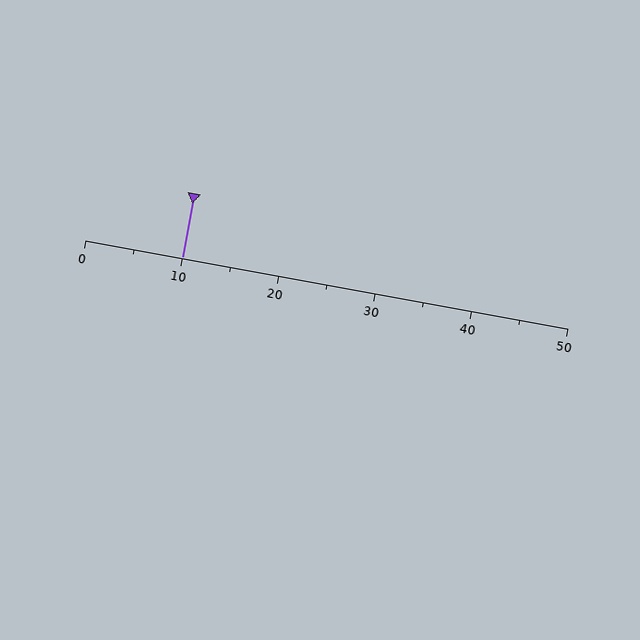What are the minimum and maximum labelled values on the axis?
The axis runs from 0 to 50.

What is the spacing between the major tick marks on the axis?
The major ticks are spaced 10 apart.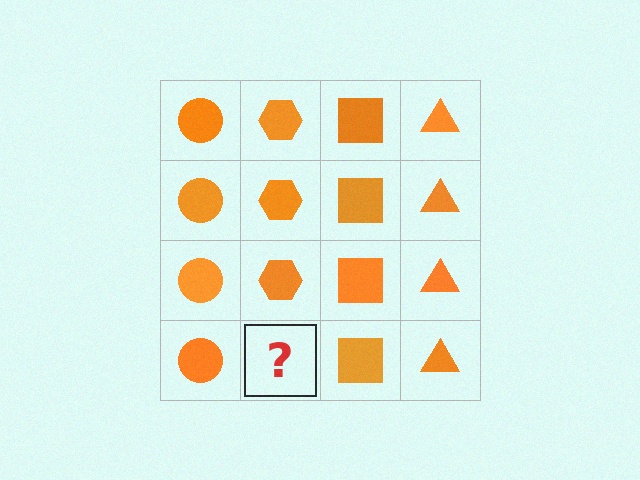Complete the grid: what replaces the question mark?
The question mark should be replaced with an orange hexagon.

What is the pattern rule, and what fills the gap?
The rule is that each column has a consistent shape. The gap should be filled with an orange hexagon.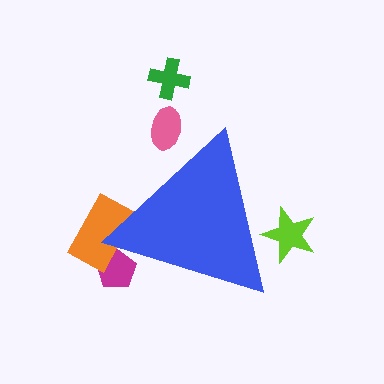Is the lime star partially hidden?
Yes, the lime star is partially hidden behind the blue triangle.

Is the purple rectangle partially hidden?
Yes, the purple rectangle is partially hidden behind the blue triangle.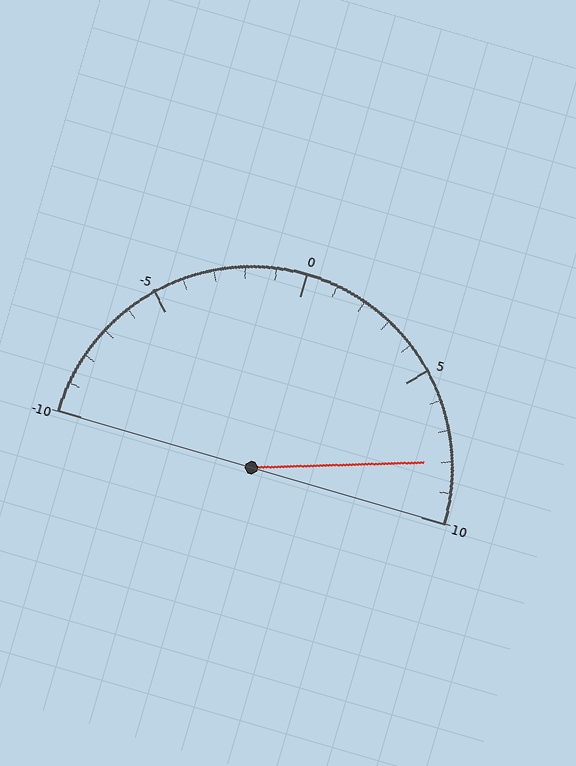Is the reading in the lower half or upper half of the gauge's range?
The reading is in the upper half of the range (-10 to 10).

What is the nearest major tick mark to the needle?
The nearest major tick mark is 10.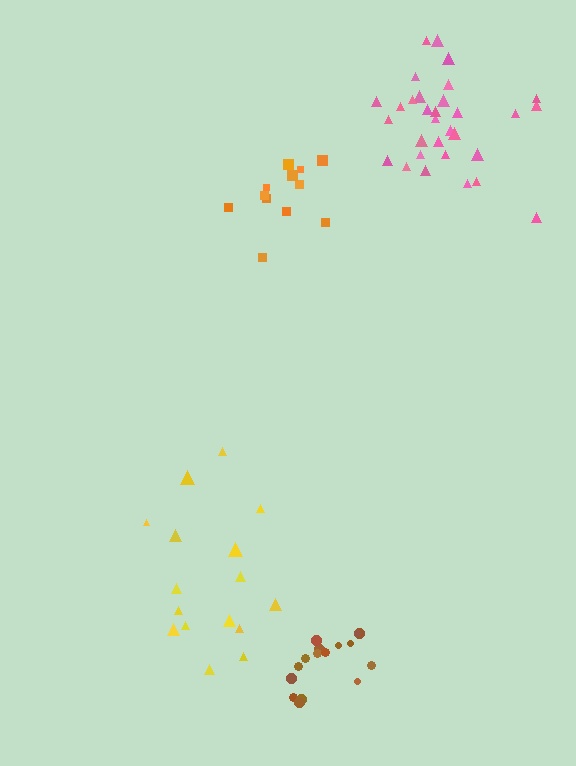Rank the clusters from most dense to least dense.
brown, pink, orange, yellow.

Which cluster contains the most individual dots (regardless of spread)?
Pink (31).